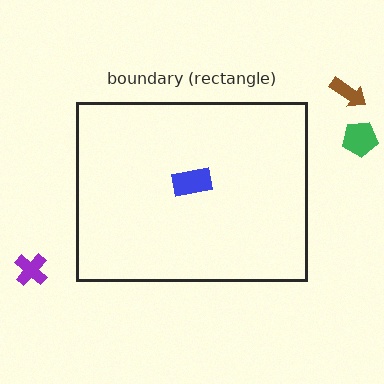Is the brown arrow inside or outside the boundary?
Outside.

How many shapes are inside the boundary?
1 inside, 3 outside.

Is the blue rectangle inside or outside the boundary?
Inside.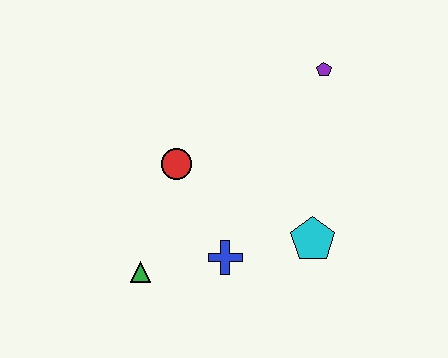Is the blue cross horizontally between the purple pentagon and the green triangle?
Yes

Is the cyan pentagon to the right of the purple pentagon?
No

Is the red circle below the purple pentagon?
Yes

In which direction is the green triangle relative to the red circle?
The green triangle is below the red circle.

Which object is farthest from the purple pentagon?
The green triangle is farthest from the purple pentagon.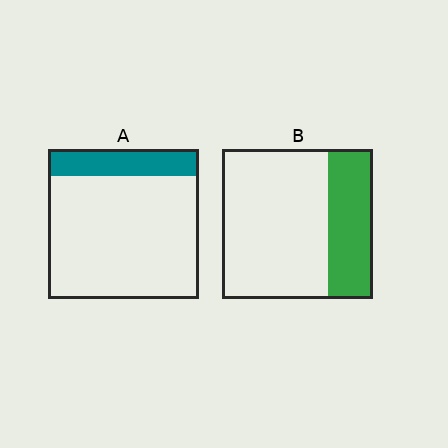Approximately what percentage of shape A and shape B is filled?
A is approximately 20% and B is approximately 30%.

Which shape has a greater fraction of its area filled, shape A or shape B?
Shape B.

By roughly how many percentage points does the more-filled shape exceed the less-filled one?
By roughly 10 percentage points (B over A).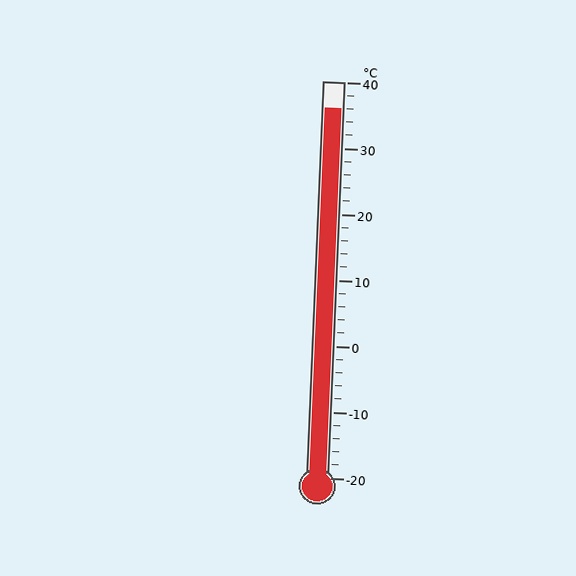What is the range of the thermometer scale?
The thermometer scale ranges from -20°C to 40°C.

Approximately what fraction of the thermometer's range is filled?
The thermometer is filled to approximately 95% of its range.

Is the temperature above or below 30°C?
The temperature is above 30°C.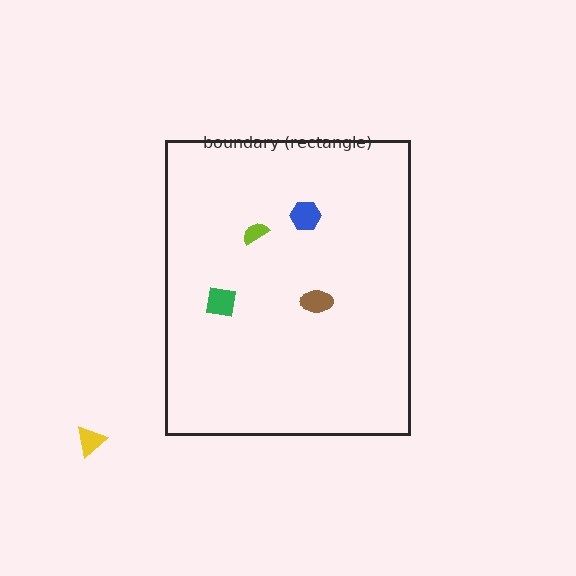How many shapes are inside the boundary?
4 inside, 1 outside.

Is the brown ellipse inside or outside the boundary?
Inside.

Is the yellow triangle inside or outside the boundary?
Outside.